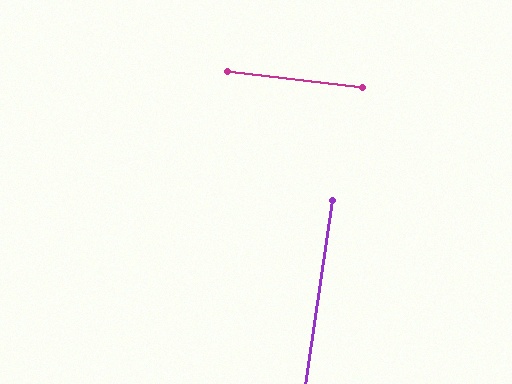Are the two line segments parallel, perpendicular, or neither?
Perpendicular — they meet at approximately 89°.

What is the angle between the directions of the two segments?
Approximately 89 degrees.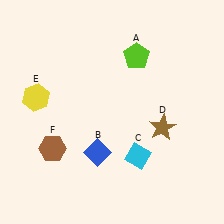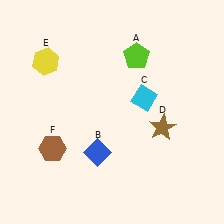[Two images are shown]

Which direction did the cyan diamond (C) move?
The cyan diamond (C) moved up.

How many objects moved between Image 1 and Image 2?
2 objects moved between the two images.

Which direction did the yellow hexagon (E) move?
The yellow hexagon (E) moved up.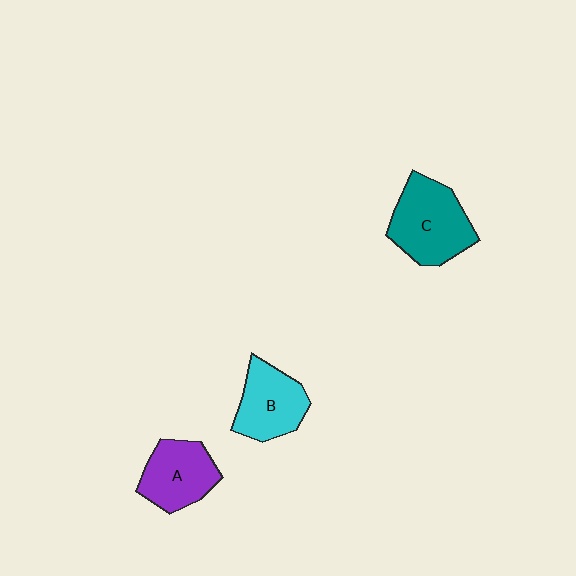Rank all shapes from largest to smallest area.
From largest to smallest: C (teal), B (cyan), A (purple).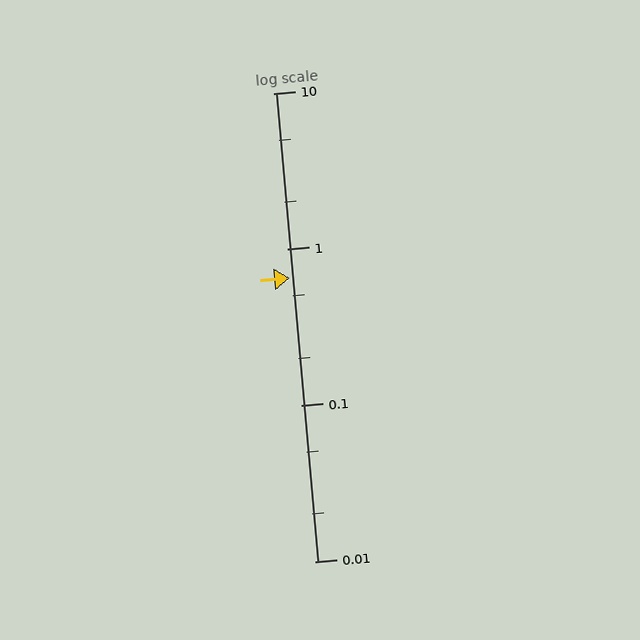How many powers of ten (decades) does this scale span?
The scale spans 3 decades, from 0.01 to 10.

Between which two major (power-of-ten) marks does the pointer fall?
The pointer is between 0.1 and 1.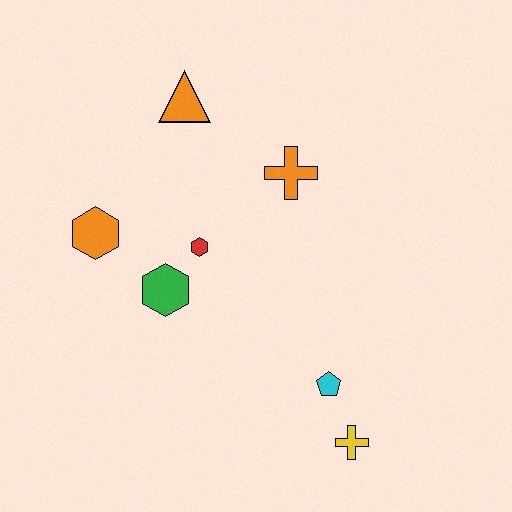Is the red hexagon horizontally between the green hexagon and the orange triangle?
No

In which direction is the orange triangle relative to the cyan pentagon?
The orange triangle is above the cyan pentagon.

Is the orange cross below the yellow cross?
No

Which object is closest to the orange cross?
The red hexagon is closest to the orange cross.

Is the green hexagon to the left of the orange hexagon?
No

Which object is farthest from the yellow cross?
The orange triangle is farthest from the yellow cross.